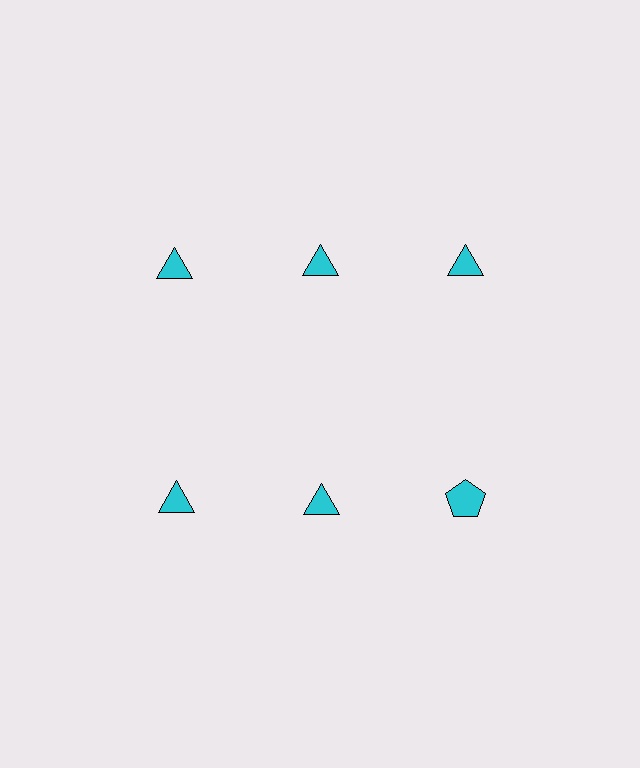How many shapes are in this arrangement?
There are 6 shapes arranged in a grid pattern.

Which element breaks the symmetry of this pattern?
The cyan pentagon in the second row, center column breaks the symmetry. All other shapes are cyan triangles.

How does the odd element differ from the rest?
It has a different shape: pentagon instead of triangle.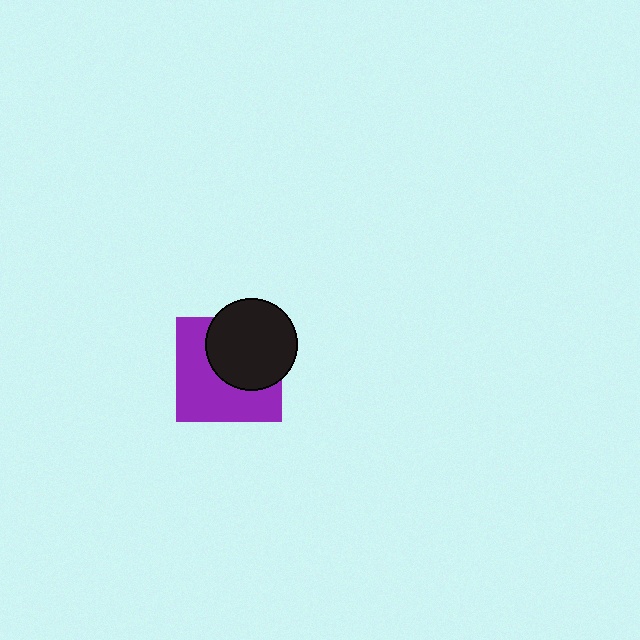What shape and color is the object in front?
The object in front is a black circle.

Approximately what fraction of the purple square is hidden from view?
Roughly 45% of the purple square is hidden behind the black circle.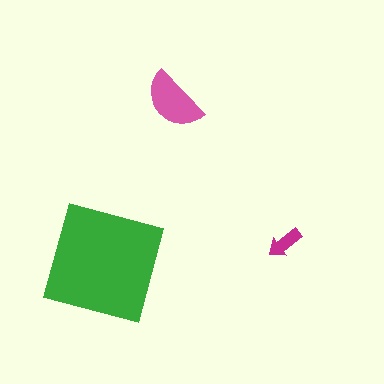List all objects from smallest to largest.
The magenta arrow, the pink semicircle, the green square.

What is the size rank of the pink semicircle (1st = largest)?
2nd.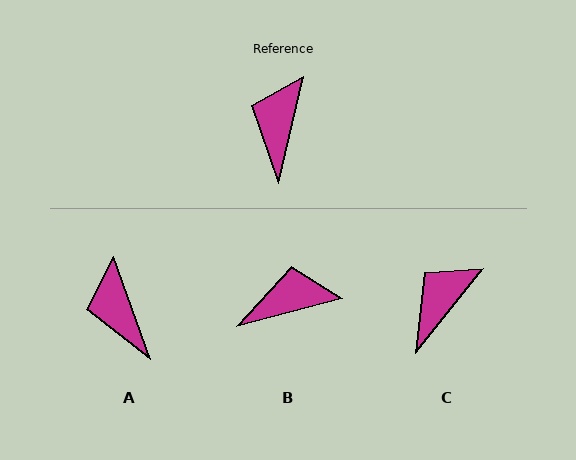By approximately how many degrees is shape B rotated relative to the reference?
Approximately 62 degrees clockwise.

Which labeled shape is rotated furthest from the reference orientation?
B, about 62 degrees away.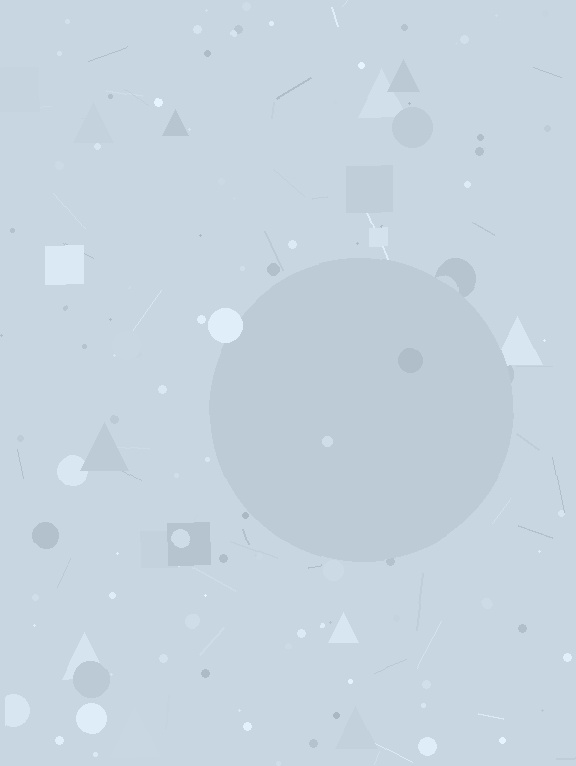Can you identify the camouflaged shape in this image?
The camouflaged shape is a circle.